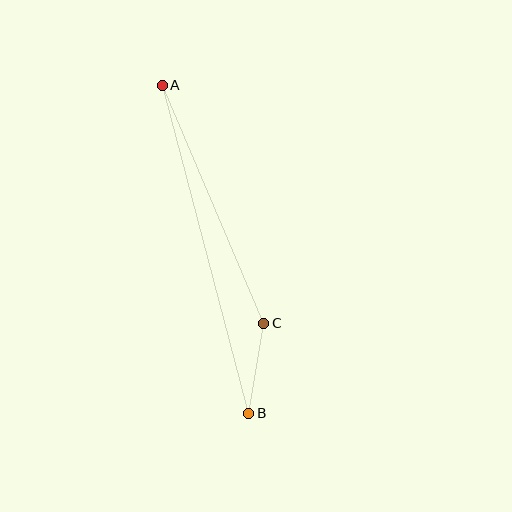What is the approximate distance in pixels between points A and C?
The distance between A and C is approximately 259 pixels.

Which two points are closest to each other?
Points B and C are closest to each other.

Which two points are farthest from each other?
Points A and B are farthest from each other.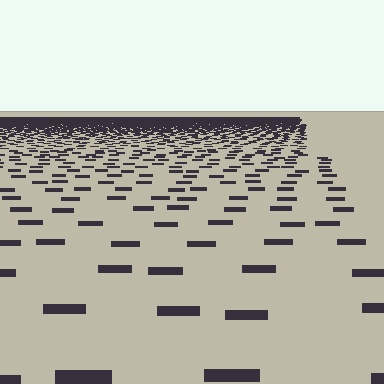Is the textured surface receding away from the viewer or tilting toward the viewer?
The surface is receding away from the viewer. Texture elements get smaller and denser toward the top.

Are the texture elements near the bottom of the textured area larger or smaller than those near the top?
Larger. Near the bottom, elements are closer to the viewer and appear at a bigger on-screen size.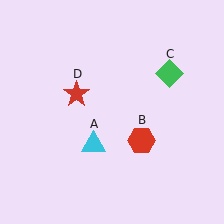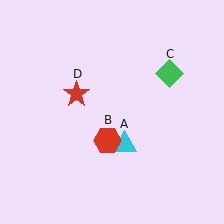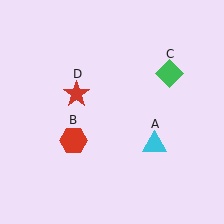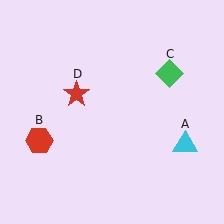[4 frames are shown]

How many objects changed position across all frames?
2 objects changed position: cyan triangle (object A), red hexagon (object B).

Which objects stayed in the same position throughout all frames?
Green diamond (object C) and red star (object D) remained stationary.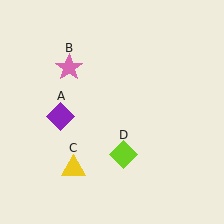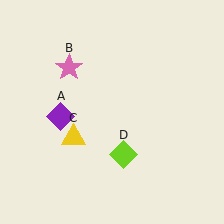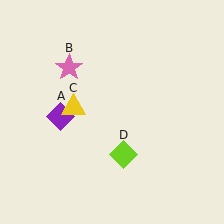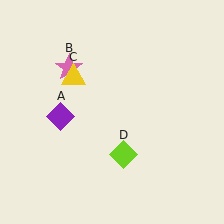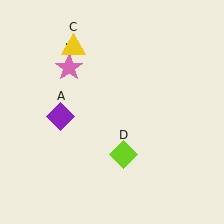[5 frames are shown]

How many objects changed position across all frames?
1 object changed position: yellow triangle (object C).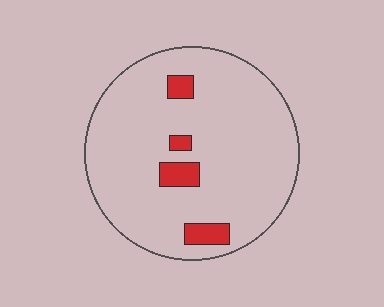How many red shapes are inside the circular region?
4.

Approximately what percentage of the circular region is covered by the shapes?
Approximately 10%.